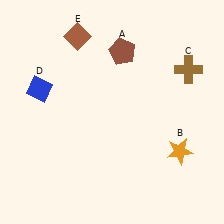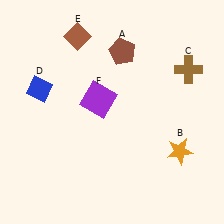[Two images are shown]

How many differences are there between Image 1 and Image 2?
There is 1 difference between the two images.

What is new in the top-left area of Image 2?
A purple square (F) was added in the top-left area of Image 2.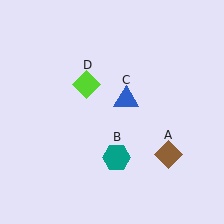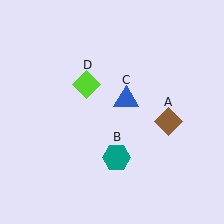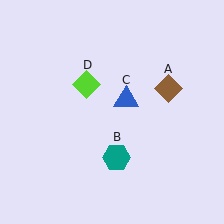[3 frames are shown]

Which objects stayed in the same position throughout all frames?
Teal hexagon (object B) and blue triangle (object C) and lime diamond (object D) remained stationary.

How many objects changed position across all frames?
1 object changed position: brown diamond (object A).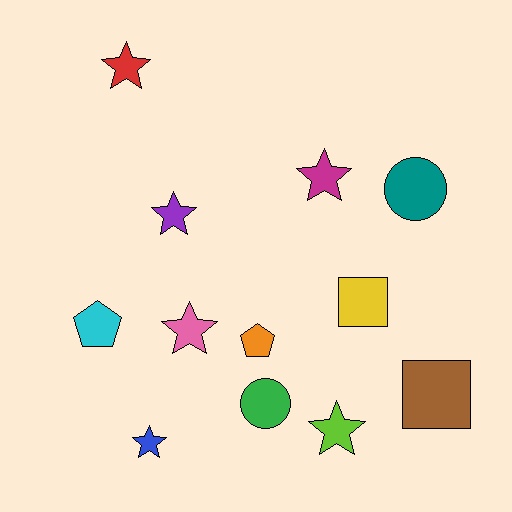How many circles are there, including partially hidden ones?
There are 2 circles.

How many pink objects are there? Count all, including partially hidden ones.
There is 1 pink object.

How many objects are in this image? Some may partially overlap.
There are 12 objects.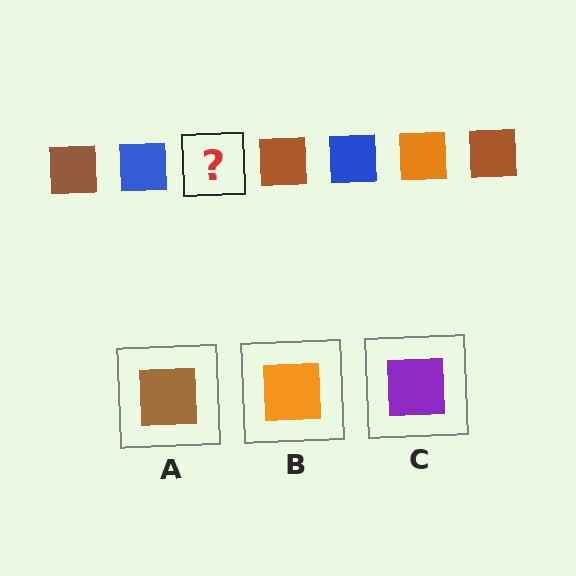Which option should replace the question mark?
Option B.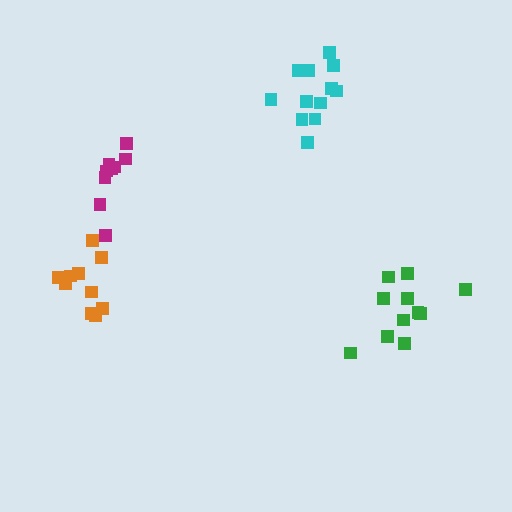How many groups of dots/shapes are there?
There are 4 groups.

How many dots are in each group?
Group 1: 11 dots, Group 2: 9 dots, Group 3: 10 dots, Group 4: 12 dots (42 total).